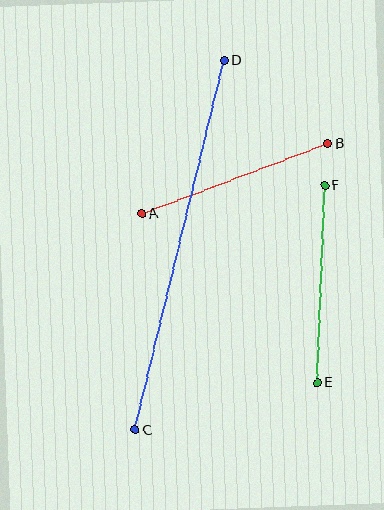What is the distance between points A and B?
The distance is approximately 199 pixels.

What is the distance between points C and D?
The distance is approximately 380 pixels.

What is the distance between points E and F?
The distance is approximately 198 pixels.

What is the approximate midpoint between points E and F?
The midpoint is at approximately (321, 284) pixels.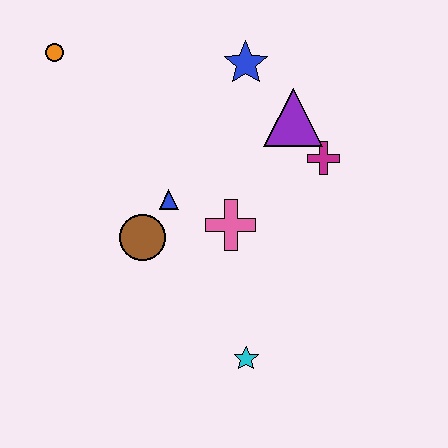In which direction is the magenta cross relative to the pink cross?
The magenta cross is to the right of the pink cross.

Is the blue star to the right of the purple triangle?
No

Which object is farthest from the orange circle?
The cyan star is farthest from the orange circle.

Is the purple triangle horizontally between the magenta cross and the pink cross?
Yes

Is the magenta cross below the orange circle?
Yes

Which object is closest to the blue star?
The purple triangle is closest to the blue star.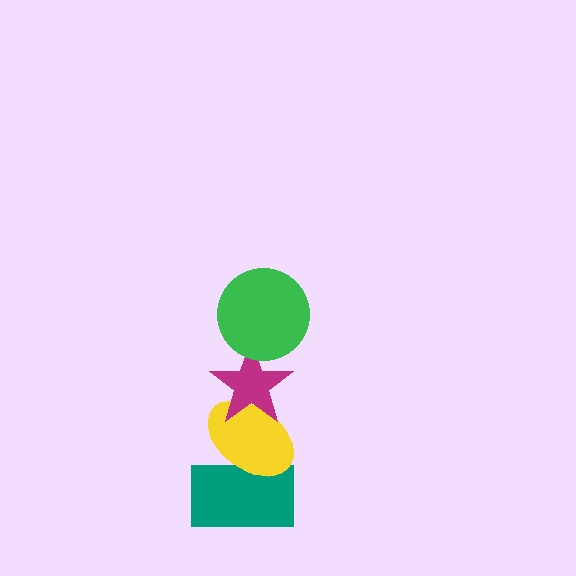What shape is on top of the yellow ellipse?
The magenta star is on top of the yellow ellipse.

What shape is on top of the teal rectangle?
The yellow ellipse is on top of the teal rectangle.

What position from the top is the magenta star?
The magenta star is 2nd from the top.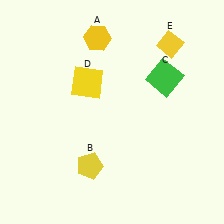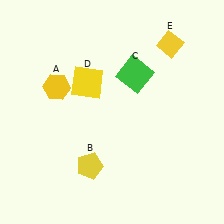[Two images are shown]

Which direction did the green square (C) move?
The green square (C) moved left.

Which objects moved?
The objects that moved are: the yellow hexagon (A), the green square (C).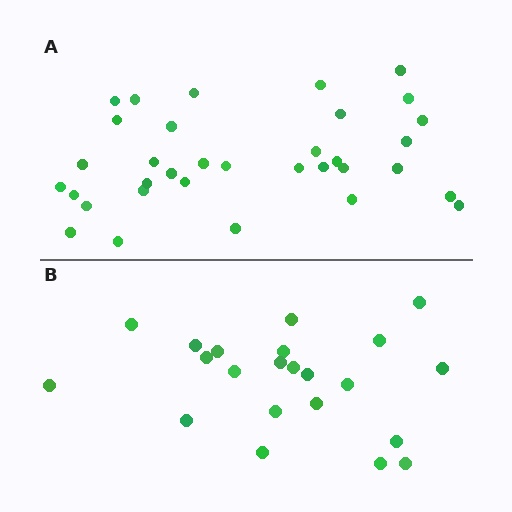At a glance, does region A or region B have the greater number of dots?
Region A (the top region) has more dots.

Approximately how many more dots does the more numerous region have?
Region A has roughly 12 or so more dots than region B.